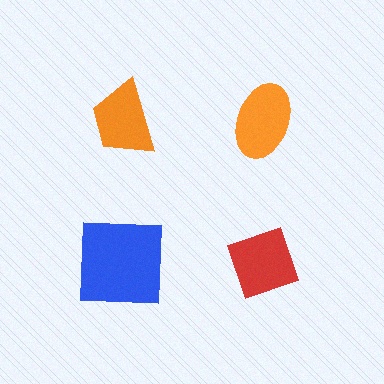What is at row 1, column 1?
An orange trapezoid.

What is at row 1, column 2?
An orange ellipse.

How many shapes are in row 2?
2 shapes.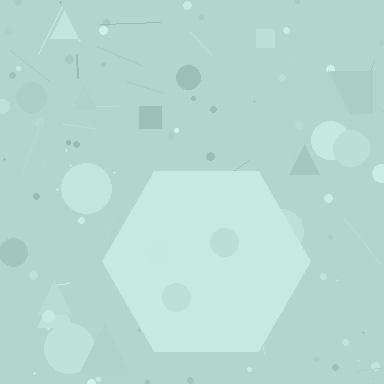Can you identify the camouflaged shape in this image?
The camouflaged shape is a hexagon.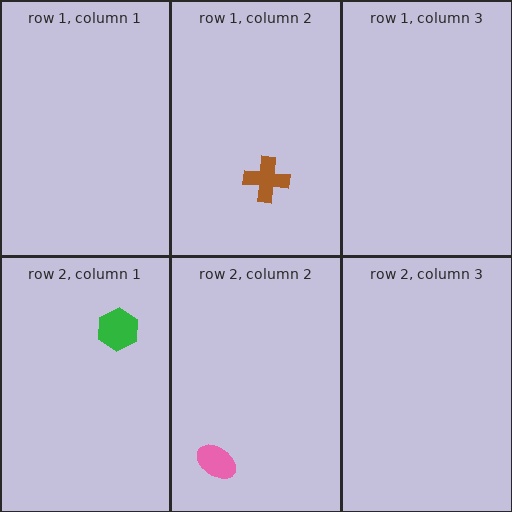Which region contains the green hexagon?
The row 2, column 1 region.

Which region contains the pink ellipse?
The row 2, column 2 region.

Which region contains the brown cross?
The row 1, column 2 region.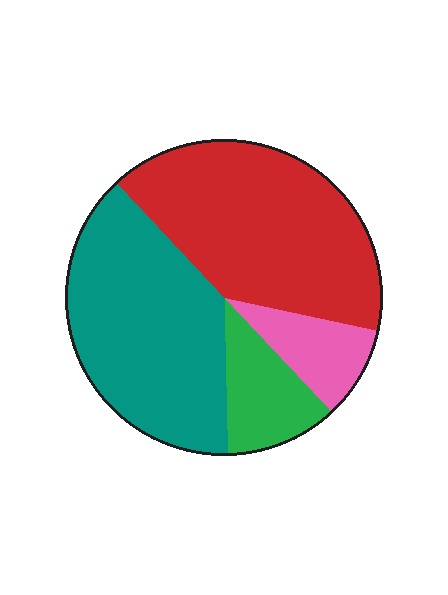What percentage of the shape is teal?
Teal covers roughly 40% of the shape.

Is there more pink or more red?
Red.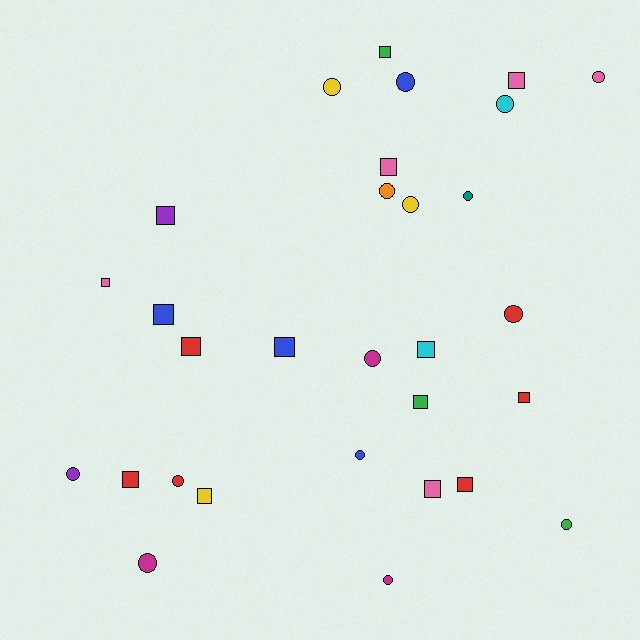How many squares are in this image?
There are 15 squares.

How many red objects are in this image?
There are 6 red objects.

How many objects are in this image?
There are 30 objects.